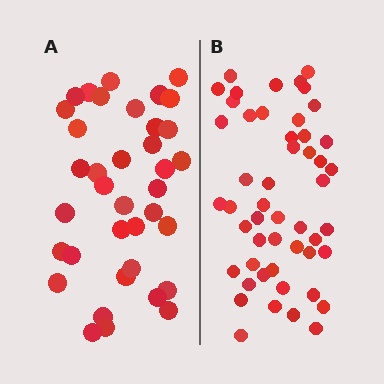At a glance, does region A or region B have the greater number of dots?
Region B (the right region) has more dots.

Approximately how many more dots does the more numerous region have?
Region B has approximately 15 more dots than region A.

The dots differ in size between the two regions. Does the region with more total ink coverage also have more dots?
No. Region A has more total ink coverage because its dots are larger, but region B actually contains more individual dots. Total area can be misleading — the number of items is what matters here.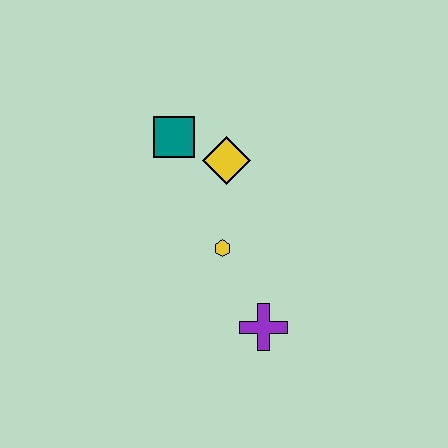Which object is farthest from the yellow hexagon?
The teal square is farthest from the yellow hexagon.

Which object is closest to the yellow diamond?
The teal square is closest to the yellow diamond.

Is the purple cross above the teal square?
No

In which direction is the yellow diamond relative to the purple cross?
The yellow diamond is above the purple cross.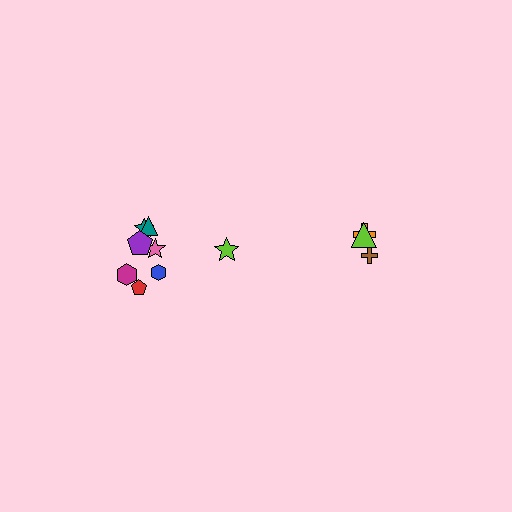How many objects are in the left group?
There are 8 objects.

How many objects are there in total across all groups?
There are 11 objects.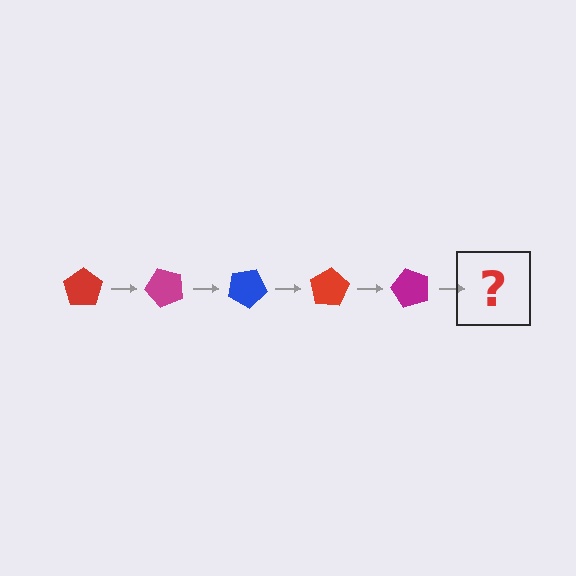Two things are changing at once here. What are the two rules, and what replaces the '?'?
The two rules are that it rotates 50 degrees each step and the color cycles through red, magenta, and blue. The '?' should be a blue pentagon, rotated 250 degrees from the start.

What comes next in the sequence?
The next element should be a blue pentagon, rotated 250 degrees from the start.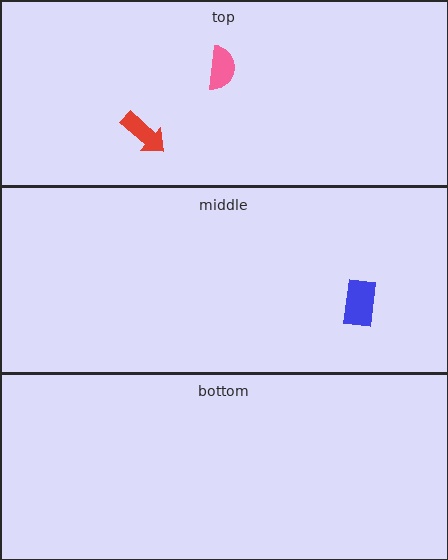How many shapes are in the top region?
2.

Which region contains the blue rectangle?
The middle region.